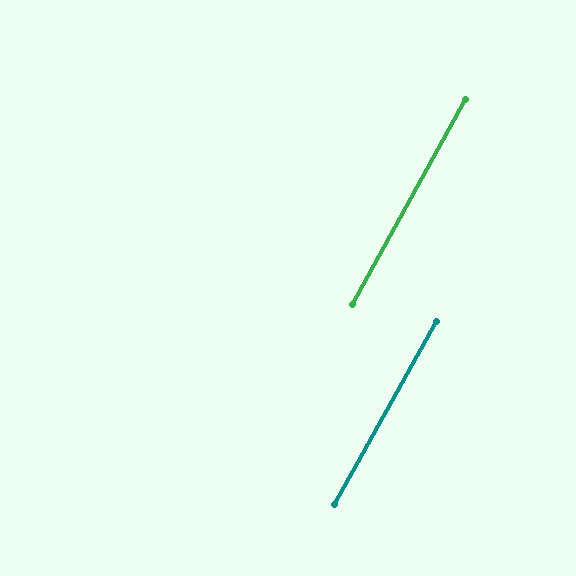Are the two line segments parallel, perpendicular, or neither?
Parallel — their directions differ by only 0.5°.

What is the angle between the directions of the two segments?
Approximately 1 degree.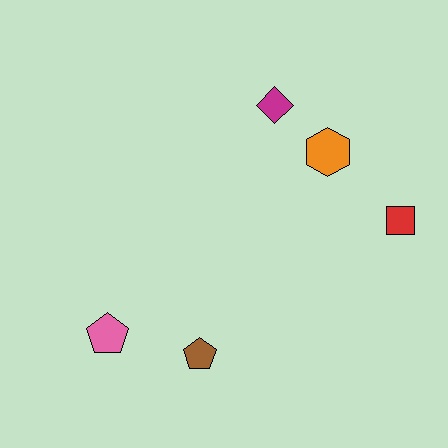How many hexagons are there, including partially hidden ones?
There is 1 hexagon.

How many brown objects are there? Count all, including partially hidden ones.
There is 1 brown object.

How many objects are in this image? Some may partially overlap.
There are 5 objects.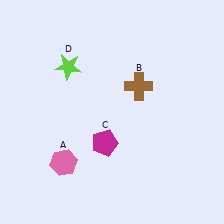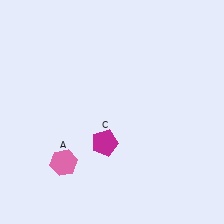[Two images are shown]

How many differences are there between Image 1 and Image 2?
There are 2 differences between the two images.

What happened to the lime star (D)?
The lime star (D) was removed in Image 2. It was in the top-left area of Image 1.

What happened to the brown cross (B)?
The brown cross (B) was removed in Image 2. It was in the top-right area of Image 1.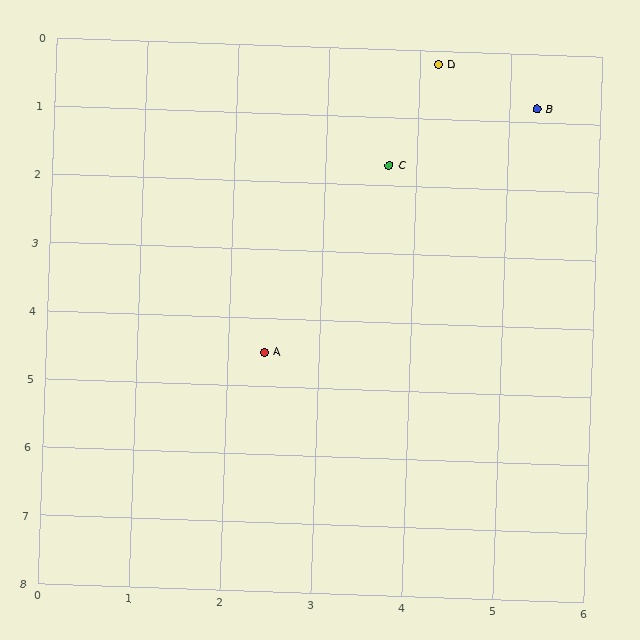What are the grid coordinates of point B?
Point B is at approximately (5.3, 0.8).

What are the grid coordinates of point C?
Point C is at approximately (3.7, 1.7).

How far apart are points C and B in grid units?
Points C and B are about 1.8 grid units apart.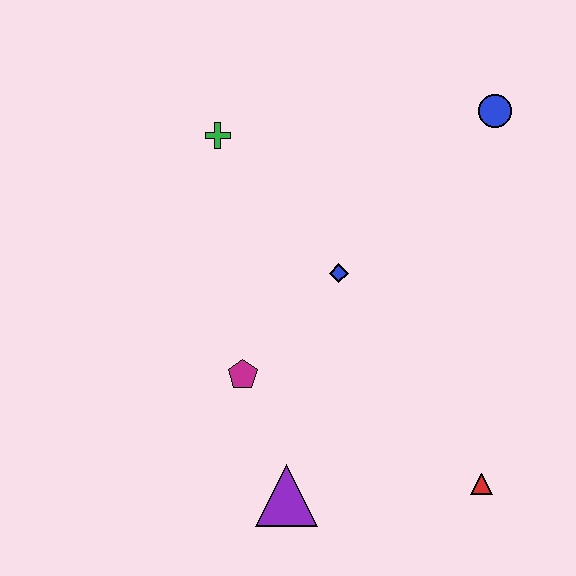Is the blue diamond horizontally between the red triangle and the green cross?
Yes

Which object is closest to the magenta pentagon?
The purple triangle is closest to the magenta pentagon.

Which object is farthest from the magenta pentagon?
The blue circle is farthest from the magenta pentagon.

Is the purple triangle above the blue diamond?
No